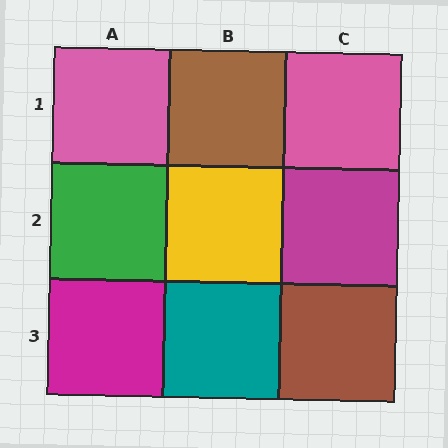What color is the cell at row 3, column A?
Magenta.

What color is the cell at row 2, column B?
Yellow.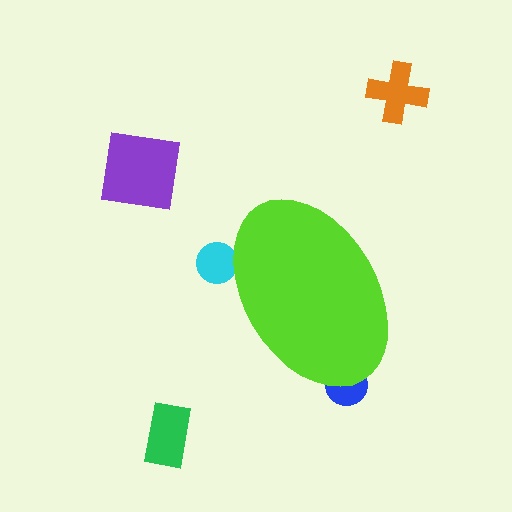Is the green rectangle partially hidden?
No, the green rectangle is fully visible.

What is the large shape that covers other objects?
A lime ellipse.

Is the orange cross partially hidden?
No, the orange cross is fully visible.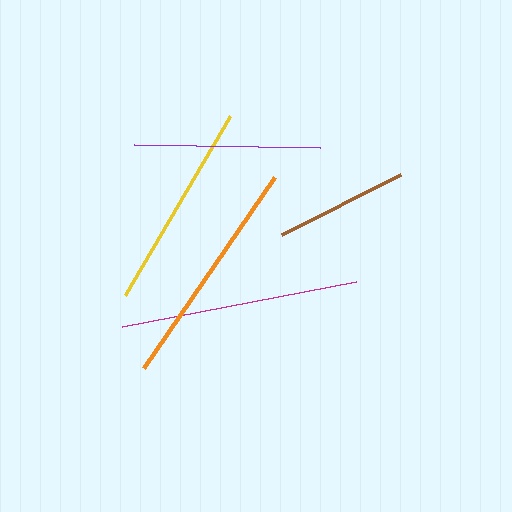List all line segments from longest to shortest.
From longest to shortest: magenta, orange, yellow, purple, brown.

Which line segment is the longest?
The magenta line is the longest at approximately 238 pixels.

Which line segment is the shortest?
The brown line is the shortest at approximately 133 pixels.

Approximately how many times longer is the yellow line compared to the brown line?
The yellow line is approximately 1.6 times the length of the brown line.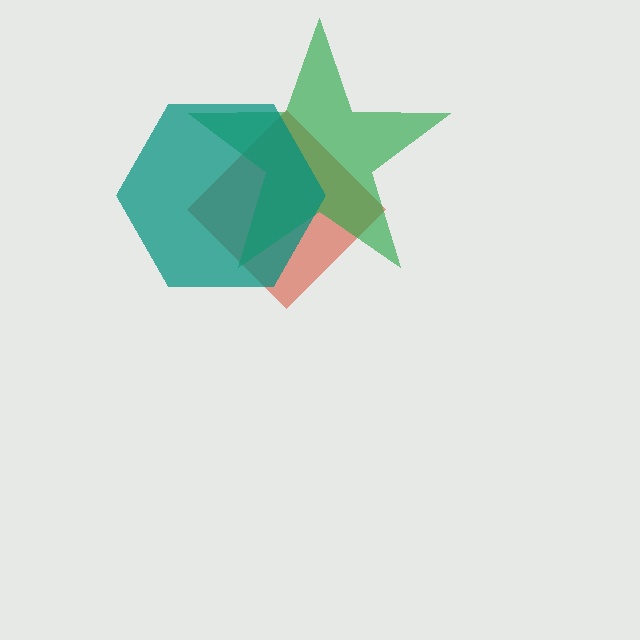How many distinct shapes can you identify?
There are 3 distinct shapes: a red diamond, a green star, a teal hexagon.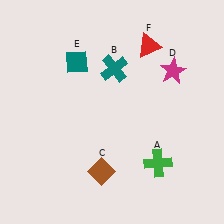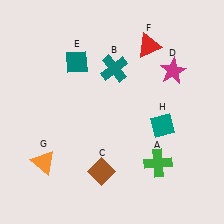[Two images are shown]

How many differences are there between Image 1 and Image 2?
There are 2 differences between the two images.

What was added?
An orange triangle (G), a teal diamond (H) were added in Image 2.